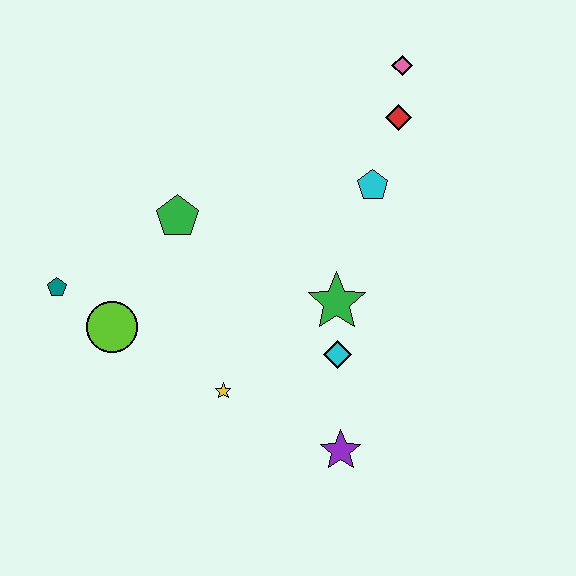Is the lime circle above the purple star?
Yes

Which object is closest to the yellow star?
The cyan diamond is closest to the yellow star.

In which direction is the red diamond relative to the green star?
The red diamond is above the green star.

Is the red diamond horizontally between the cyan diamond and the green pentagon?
No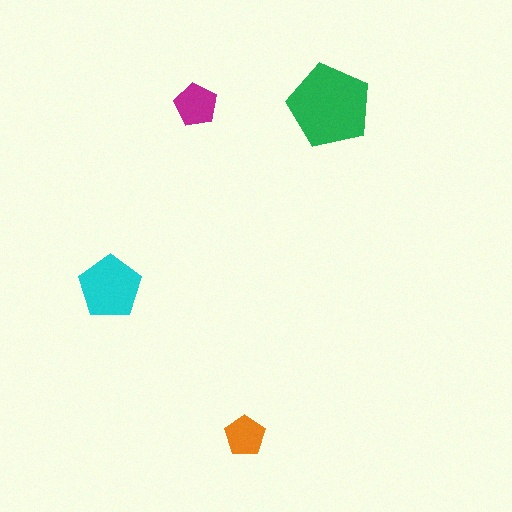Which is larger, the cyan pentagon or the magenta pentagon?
The cyan one.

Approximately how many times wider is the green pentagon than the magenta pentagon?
About 2 times wider.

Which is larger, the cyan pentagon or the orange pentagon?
The cyan one.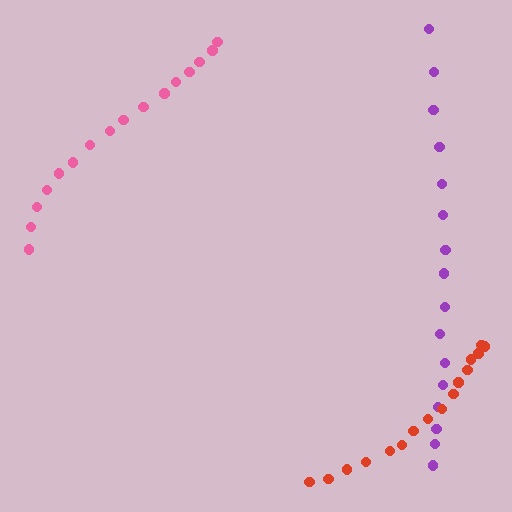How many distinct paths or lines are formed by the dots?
There are 3 distinct paths.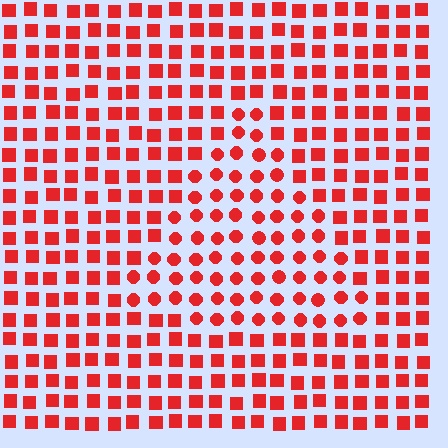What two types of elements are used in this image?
The image uses circles inside the triangle region and squares outside it.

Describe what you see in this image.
The image is filled with small red elements arranged in a uniform grid. A triangle-shaped region contains circles, while the surrounding area contains squares. The boundary is defined purely by the change in element shape.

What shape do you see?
I see a triangle.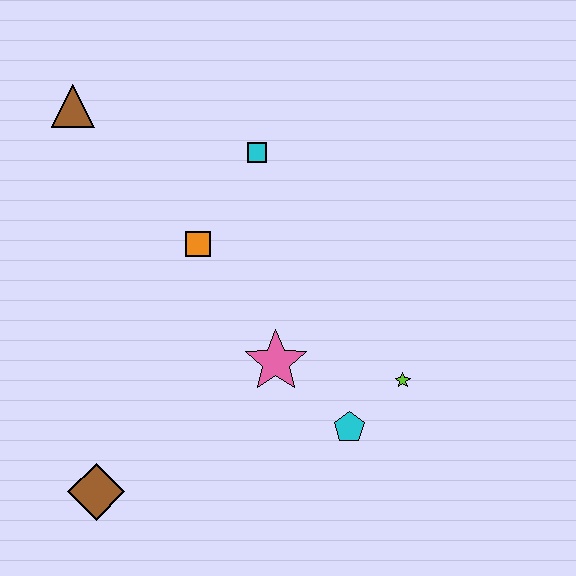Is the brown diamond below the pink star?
Yes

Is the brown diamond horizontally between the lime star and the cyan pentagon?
No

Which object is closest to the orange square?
The cyan square is closest to the orange square.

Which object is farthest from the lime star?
The brown triangle is farthest from the lime star.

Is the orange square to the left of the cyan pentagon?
Yes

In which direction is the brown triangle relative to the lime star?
The brown triangle is to the left of the lime star.